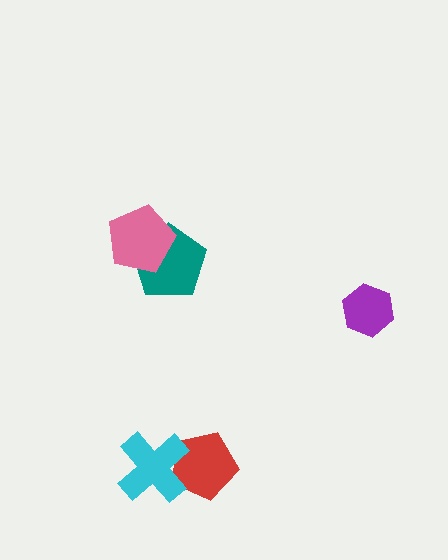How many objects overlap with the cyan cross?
1 object overlaps with the cyan cross.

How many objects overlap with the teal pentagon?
1 object overlaps with the teal pentagon.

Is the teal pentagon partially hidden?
Yes, it is partially covered by another shape.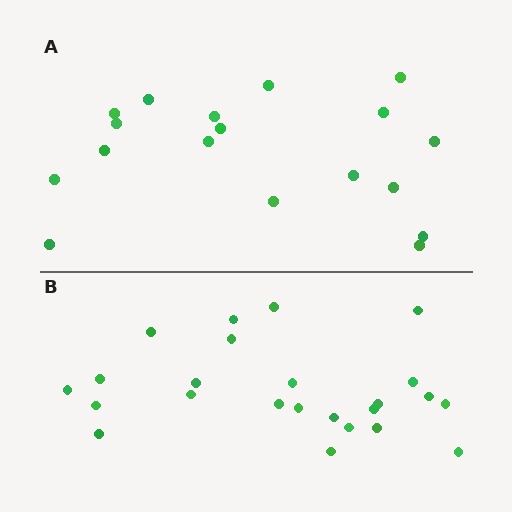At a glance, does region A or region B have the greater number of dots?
Region B (the bottom region) has more dots.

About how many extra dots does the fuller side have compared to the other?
Region B has about 6 more dots than region A.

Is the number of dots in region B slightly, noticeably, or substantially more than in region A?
Region B has noticeably more, but not dramatically so. The ratio is roughly 1.3 to 1.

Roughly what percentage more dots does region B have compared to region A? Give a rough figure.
About 35% more.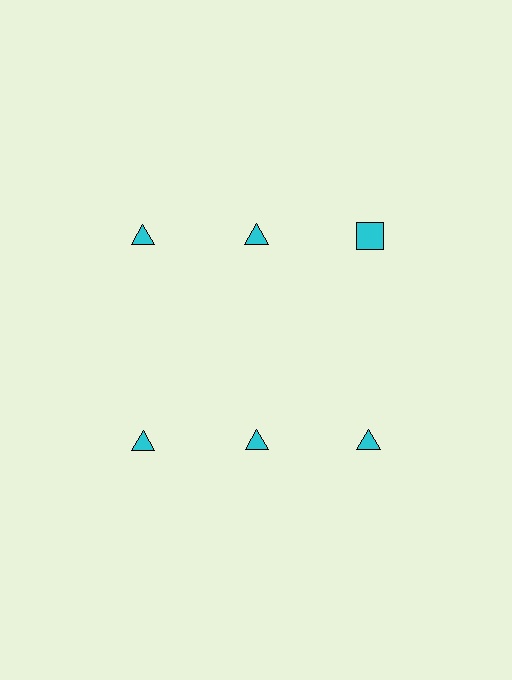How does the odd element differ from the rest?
It has a different shape: square instead of triangle.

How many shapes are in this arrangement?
There are 6 shapes arranged in a grid pattern.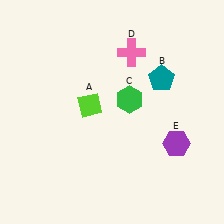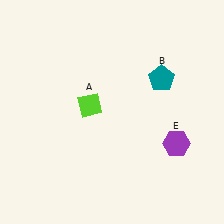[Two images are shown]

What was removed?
The pink cross (D), the green hexagon (C) were removed in Image 2.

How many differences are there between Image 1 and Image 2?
There are 2 differences between the two images.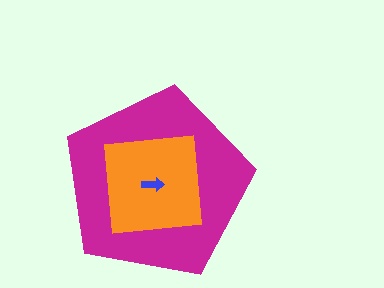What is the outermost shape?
The magenta pentagon.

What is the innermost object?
The blue arrow.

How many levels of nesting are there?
3.